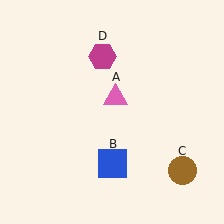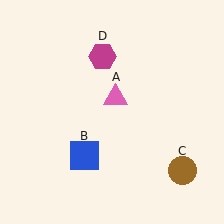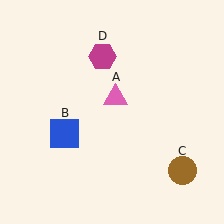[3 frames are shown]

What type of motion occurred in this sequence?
The blue square (object B) rotated clockwise around the center of the scene.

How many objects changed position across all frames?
1 object changed position: blue square (object B).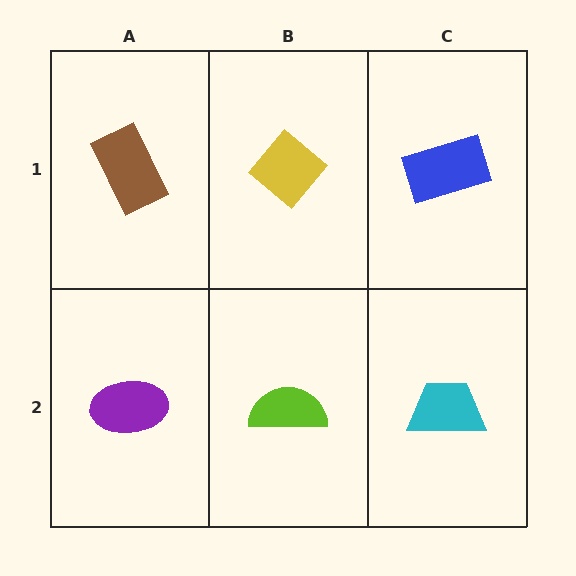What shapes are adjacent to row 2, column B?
A yellow diamond (row 1, column B), a purple ellipse (row 2, column A), a cyan trapezoid (row 2, column C).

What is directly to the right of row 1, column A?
A yellow diamond.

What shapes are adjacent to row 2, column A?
A brown rectangle (row 1, column A), a lime semicircle (row 2, column B).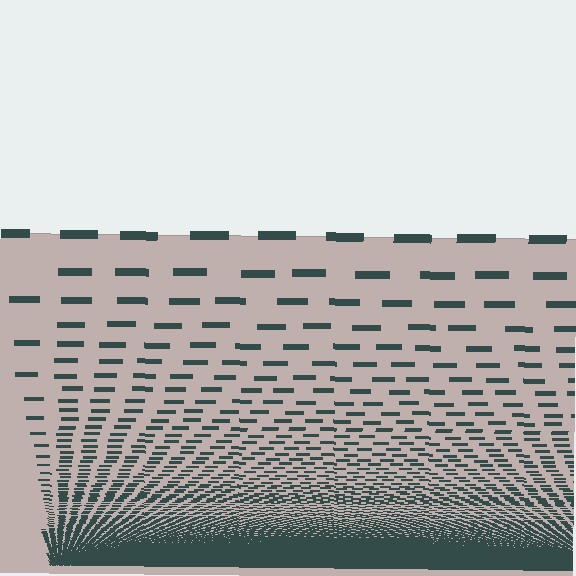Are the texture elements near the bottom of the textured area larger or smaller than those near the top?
Smaller. The gradient is inverted — elements near the bottom are smaller and denser.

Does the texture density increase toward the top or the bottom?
Density increases toward the bottom.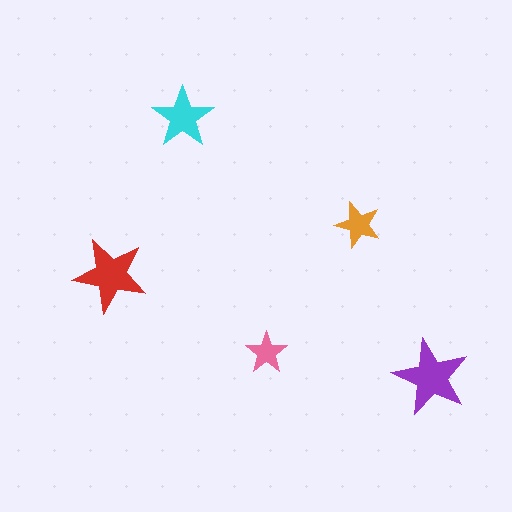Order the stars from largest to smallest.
the purple one, the red one, the cyan one, the orange one, the pink one.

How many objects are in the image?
There are 5 objects in the image.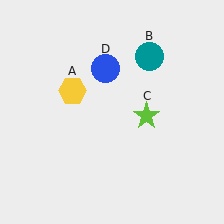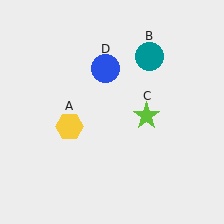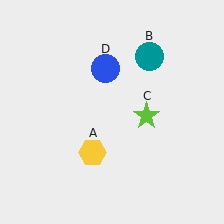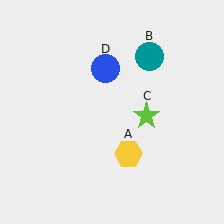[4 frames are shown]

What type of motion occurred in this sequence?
The yellow hexagon (object A) rotated counterclockwise around the center of the scene.